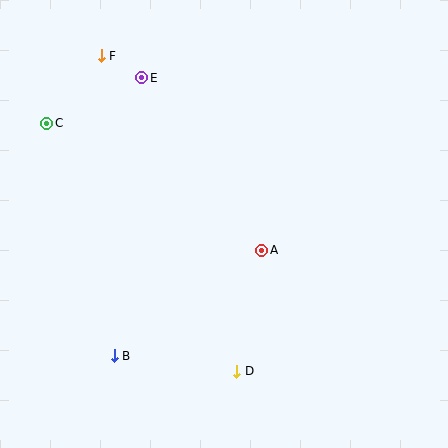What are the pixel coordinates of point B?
Point B is at (114, 356).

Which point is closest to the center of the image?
Point A at (262, 250) is closest to the center.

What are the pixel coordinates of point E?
Point E is at (142, 78).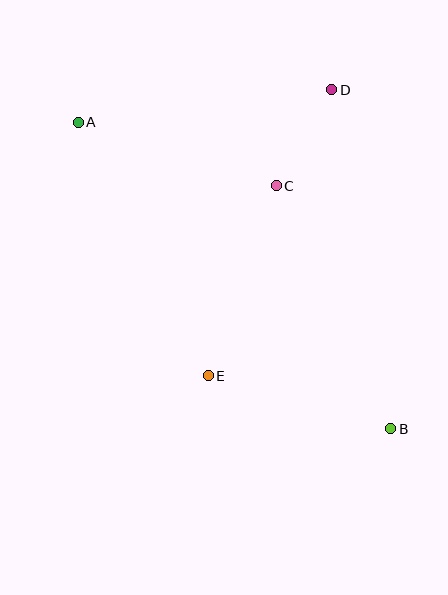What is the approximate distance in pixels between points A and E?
The distance between A and E is approximately 285 pixels.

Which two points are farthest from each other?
Points A and B are farthest from each other.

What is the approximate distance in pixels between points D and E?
The distance between D and E is approximately 311 pixels.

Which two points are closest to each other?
Points C and D are closest to each other.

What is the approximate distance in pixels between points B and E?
The distance between B and E is approximately 190 pixels.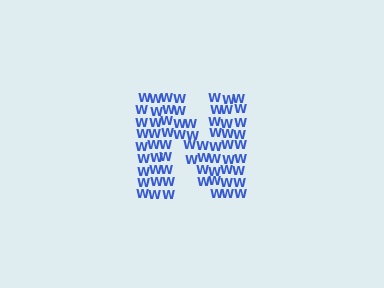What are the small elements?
The small elements are letter W's.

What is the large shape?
The large shape is the letter N.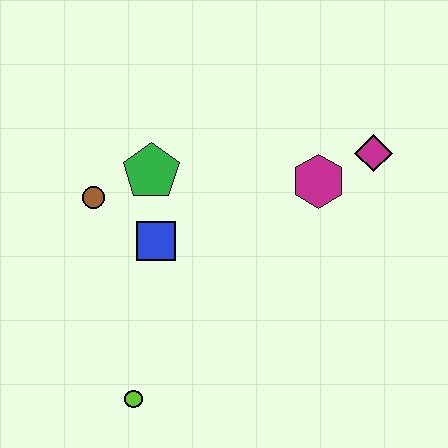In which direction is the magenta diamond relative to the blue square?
The magenta diamond is to the right of the blue square.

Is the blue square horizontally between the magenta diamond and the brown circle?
Yes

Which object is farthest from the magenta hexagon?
The lime circle is farthest from the magenta hexagon.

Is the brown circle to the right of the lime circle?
No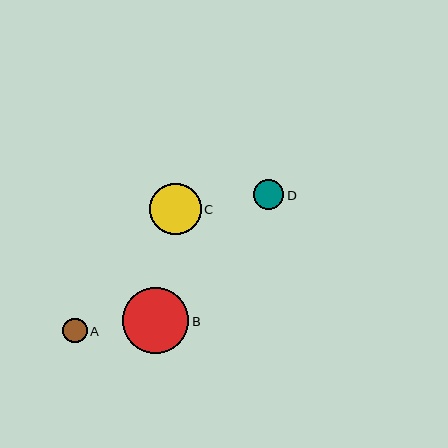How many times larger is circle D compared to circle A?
Circle D is approximately 1.2 times the size of circle A.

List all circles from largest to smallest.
From largest to smallest: B, C, D, A.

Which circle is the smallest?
Circle A is the smallest with a size of approximately 24 pixels.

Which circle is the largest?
Circle B is the largest with a size of approximately 66 pixels.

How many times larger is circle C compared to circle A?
Circle C is approximately 2.1 times the size of circle A.